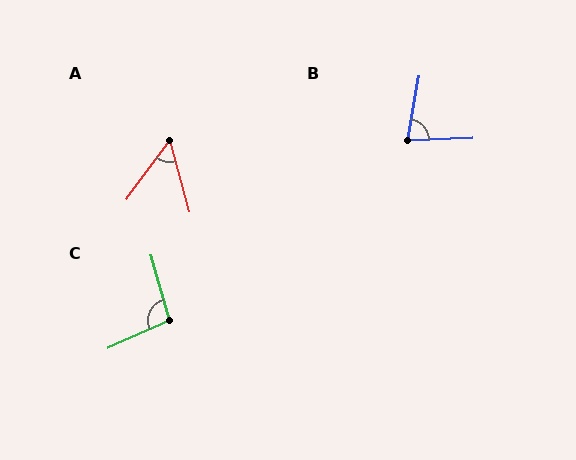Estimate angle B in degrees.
Approximately 78 degrees.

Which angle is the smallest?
A, at approximately 51 degrees.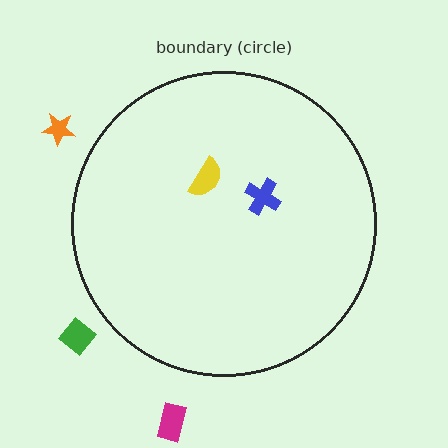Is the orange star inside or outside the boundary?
Outside.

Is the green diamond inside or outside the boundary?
Outside.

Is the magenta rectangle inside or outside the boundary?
Outside.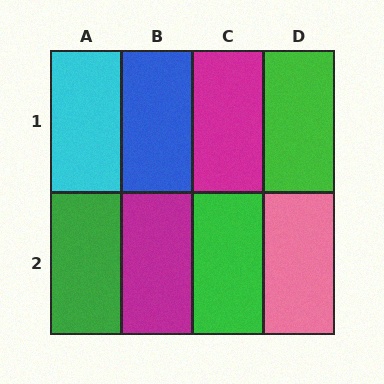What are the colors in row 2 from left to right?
Green, magenta, green, pink.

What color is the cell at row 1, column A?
Cyan.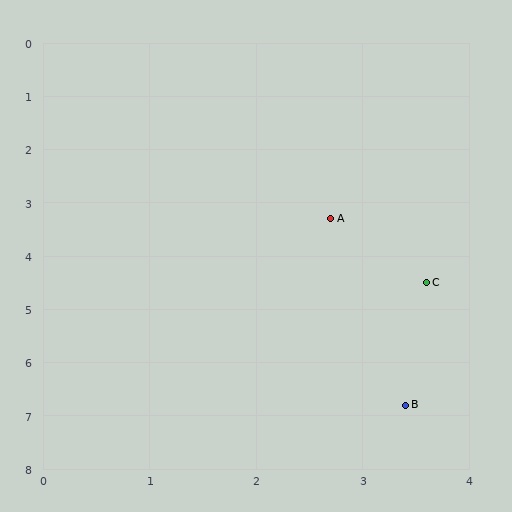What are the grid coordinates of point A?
Point A is at approximately (2.7, 3.3).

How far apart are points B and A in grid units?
Points B and A are about 3.6 grid units apart.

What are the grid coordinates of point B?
Point B is at approximately (3.4, 6.8).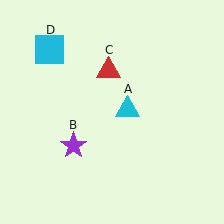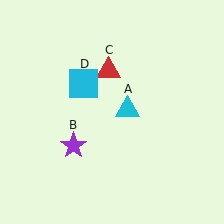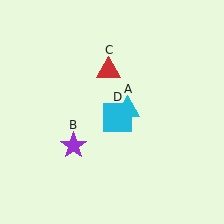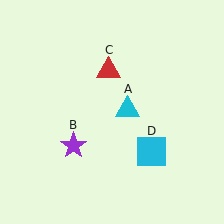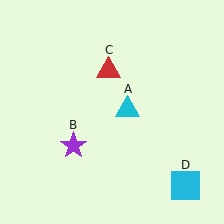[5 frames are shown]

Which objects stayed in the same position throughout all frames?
Cyan triangle (object A) and purple star (object B) and red triangle (object C) remained stationary.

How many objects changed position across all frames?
1 object changed position: cyan square (object D).